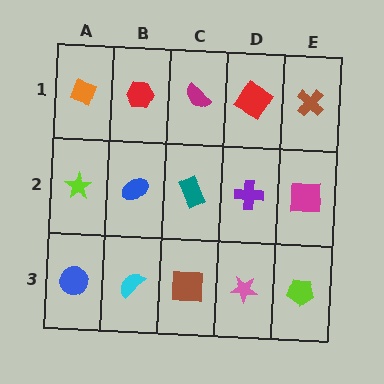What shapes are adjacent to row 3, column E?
A magenta square (row 2, column E), a pink star (row 3, column D).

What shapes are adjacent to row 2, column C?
A magenta semicircle (row 1, column C), a brown square (row 3, column C), a blue ellipse (row 2, column B), a purple cross (row 2, column D).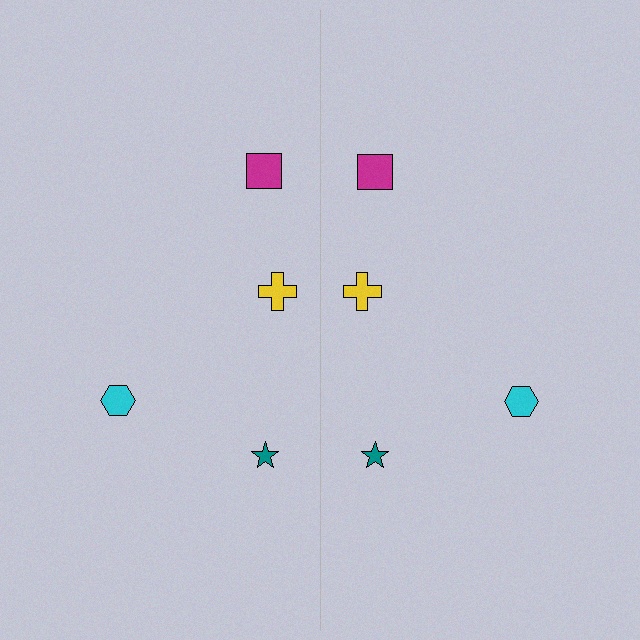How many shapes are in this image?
There are 8 shapes in this image.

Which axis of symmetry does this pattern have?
The pattern has a vertical axis of symmetry running through the center of the image.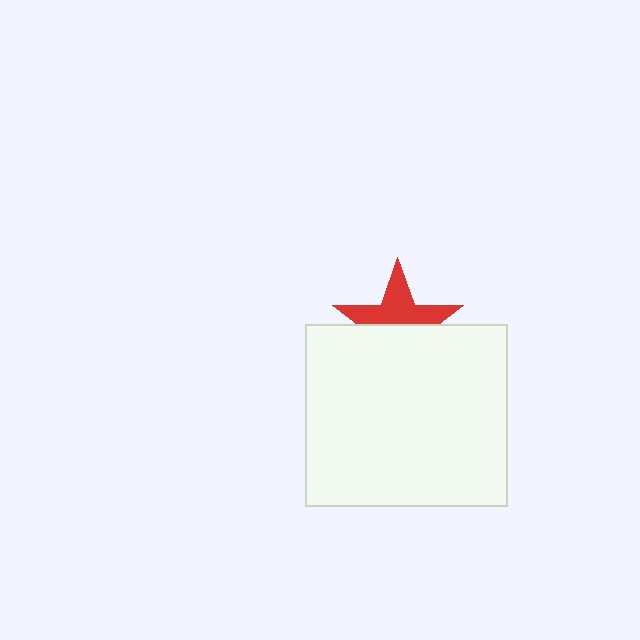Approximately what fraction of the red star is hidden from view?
Roughly 51% of the red star is hidden behind the white rectangle.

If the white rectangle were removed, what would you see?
You would see the complete red star.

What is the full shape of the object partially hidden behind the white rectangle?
The partially hidden object is a red star.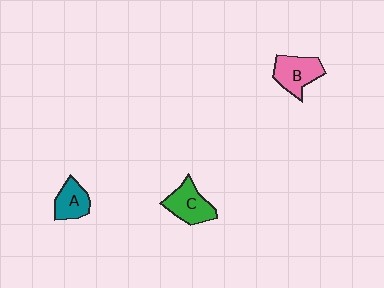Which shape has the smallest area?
Shape A (teal).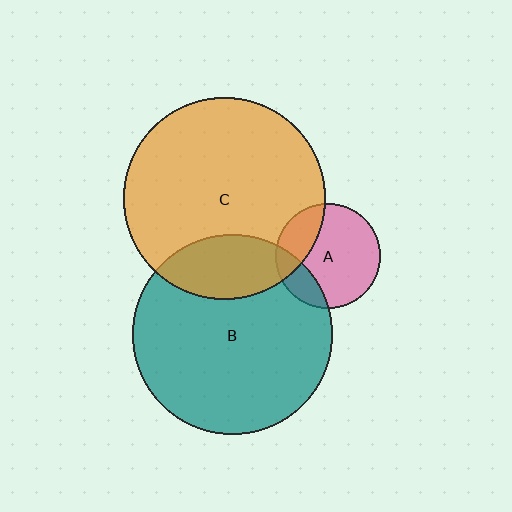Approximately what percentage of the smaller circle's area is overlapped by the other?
Approximately 20%.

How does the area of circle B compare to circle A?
Approximately 3.6 times.